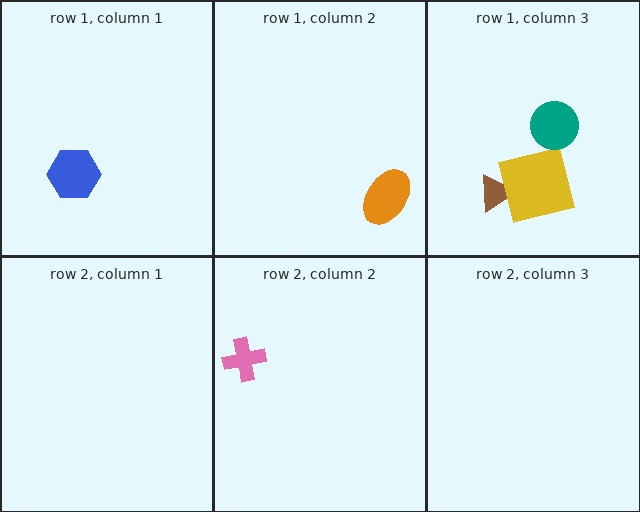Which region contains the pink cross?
The row 2, column 2 region.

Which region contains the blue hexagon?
The row 1, column 1 region.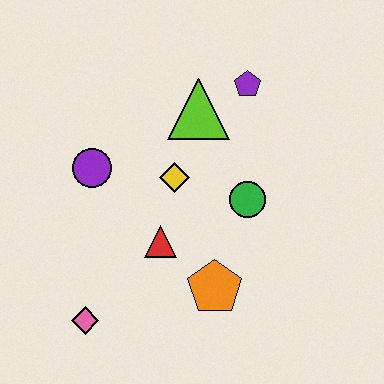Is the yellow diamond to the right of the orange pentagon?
No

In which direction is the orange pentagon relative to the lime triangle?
The orange pentagon is below the lime triangle.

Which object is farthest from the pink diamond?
The purple pentagon is farthest from the pink diamond.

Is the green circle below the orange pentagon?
No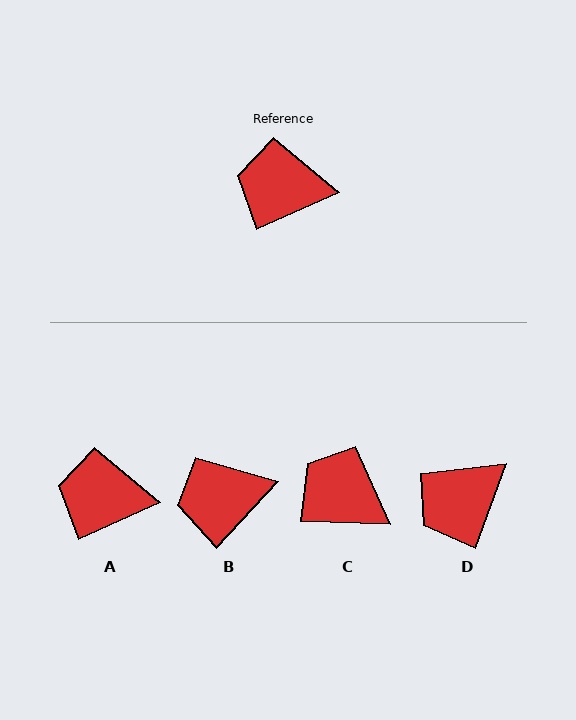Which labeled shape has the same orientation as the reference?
A.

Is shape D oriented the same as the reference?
No, it is off by about 46 degrees.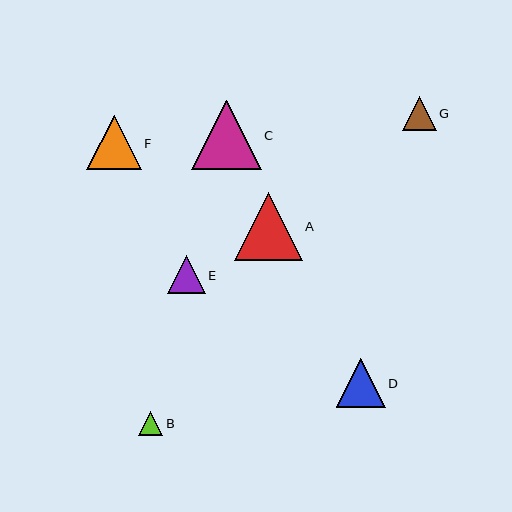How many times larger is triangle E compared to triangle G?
Triangle E is approximately 1.1 times the size of triangle G.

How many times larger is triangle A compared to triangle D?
Triangle A is approximately 1.4 times the size of triangle D.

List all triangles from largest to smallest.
From largest to smallest: C, A, F, D, E, G, B.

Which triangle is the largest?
Triangle C is the largest with a size of approximately 69 pixels.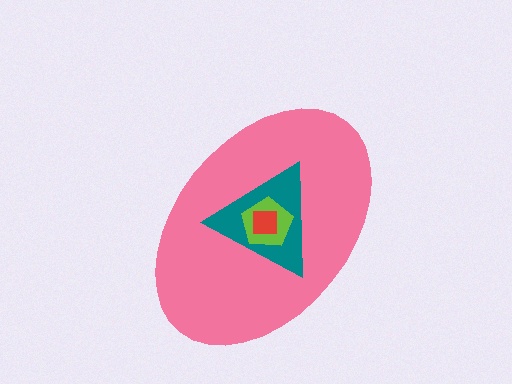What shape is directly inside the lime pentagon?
The red square.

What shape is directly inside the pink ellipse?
The teal triangle.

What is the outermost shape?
The pink ellipse.